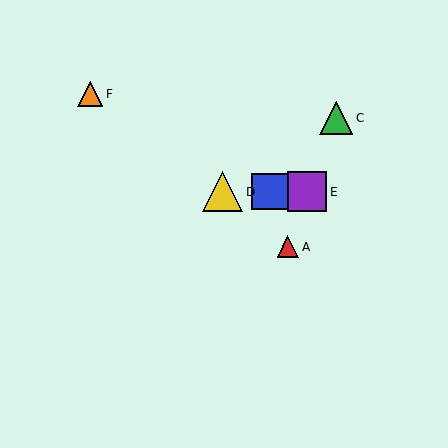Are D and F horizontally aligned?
No, D is at y≈192 and F is at y≈94.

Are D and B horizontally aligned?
Yes, both are at y≈192.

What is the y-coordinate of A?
Object A is at y≈247.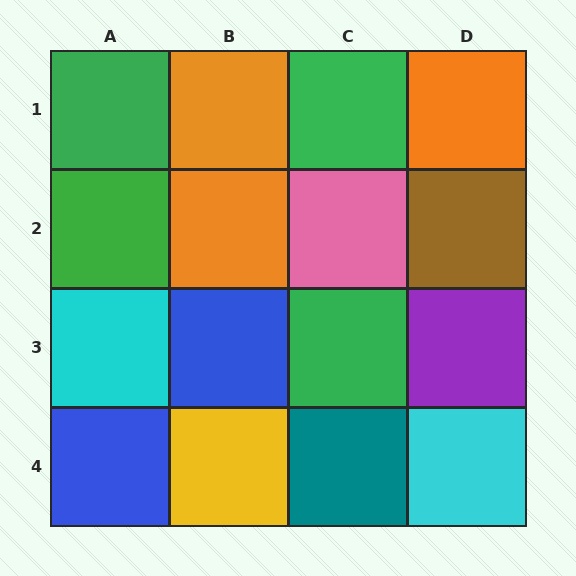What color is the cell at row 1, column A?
Green.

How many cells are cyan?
2 cells are cyan.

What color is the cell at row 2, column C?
Pink.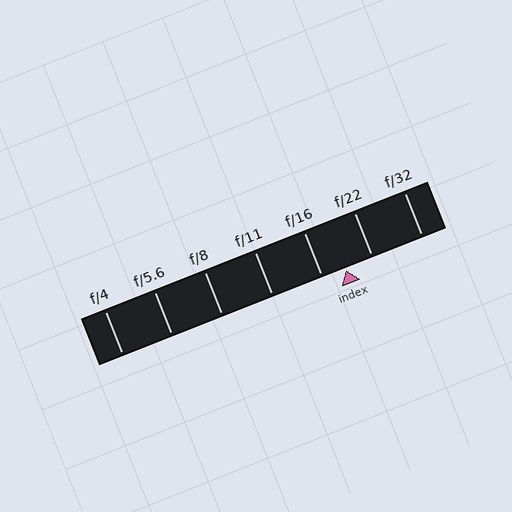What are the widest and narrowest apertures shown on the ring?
The widest aperture shown is f/4 and the narrowest is f/32.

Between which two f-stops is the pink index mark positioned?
The index mark is between f/16 and f/22.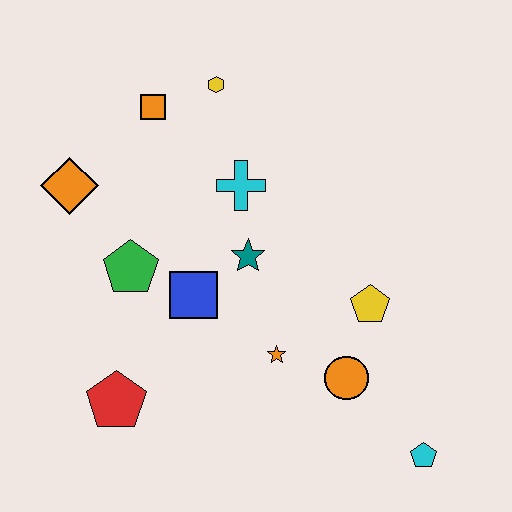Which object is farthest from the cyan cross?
The cyan pentagon is farthest from the cyan cross.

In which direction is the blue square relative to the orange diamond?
The blue square is to the right of the orange diamond.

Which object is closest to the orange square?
The yellow hexagon is closest to the orange square.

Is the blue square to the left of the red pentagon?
No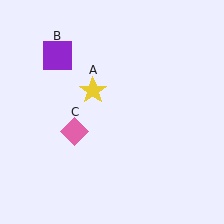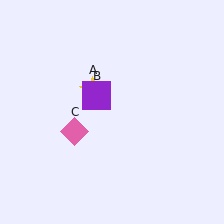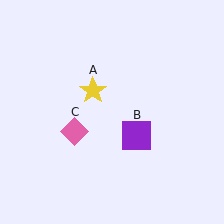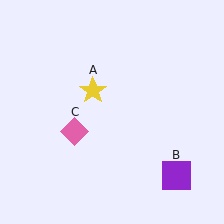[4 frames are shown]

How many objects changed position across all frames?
1 object changed position: purple square (object B).